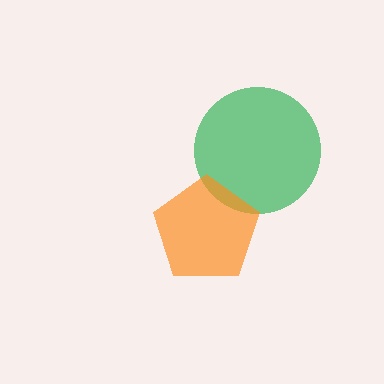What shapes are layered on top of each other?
The layered shapes are: a green circle, an orange pentagon.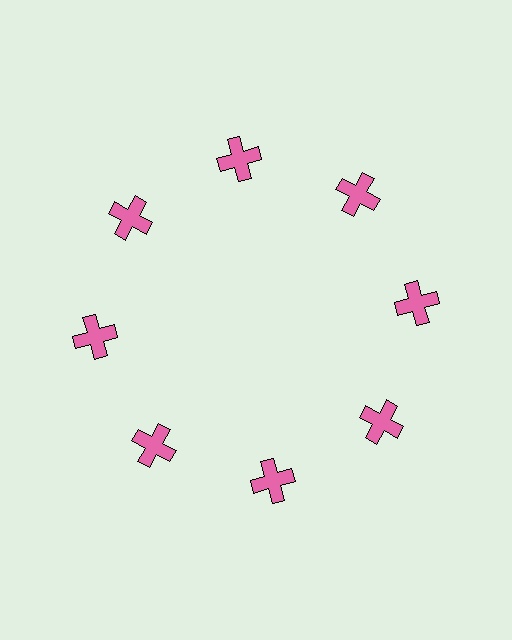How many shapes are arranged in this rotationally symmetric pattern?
There are 8 shapes, arranged in 8 groups of 1.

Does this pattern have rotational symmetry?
Yes, this pattern has 8-fold rotational symmetry. It looks the same after rotating 45 degrees around the center.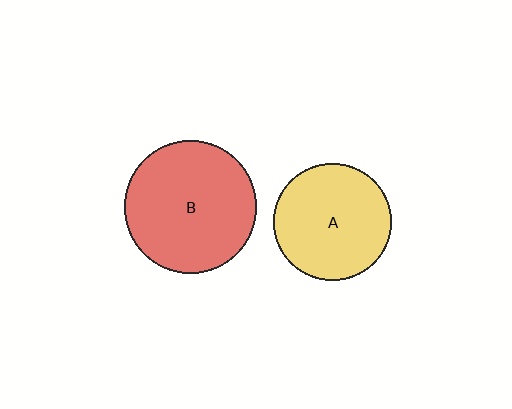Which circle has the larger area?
Circle B (red).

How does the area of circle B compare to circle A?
Approximately 1.3 times.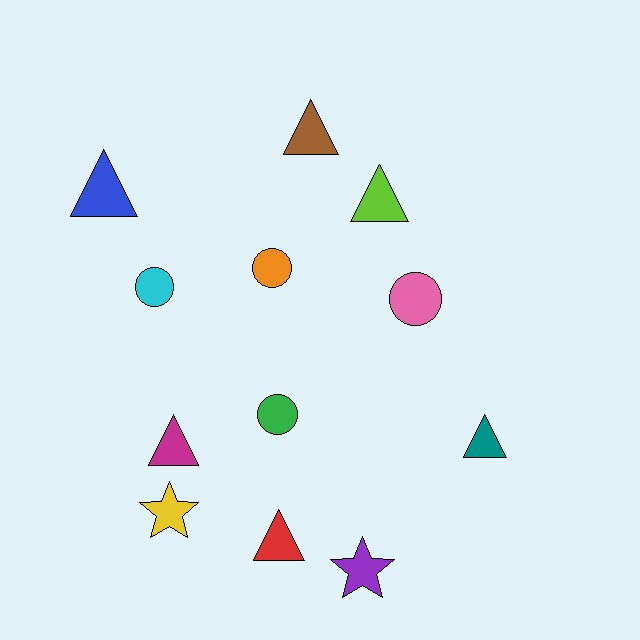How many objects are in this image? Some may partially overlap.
There are 12 objects.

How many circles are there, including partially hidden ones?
There are 4 circles.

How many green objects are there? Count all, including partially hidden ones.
There is 1 green object.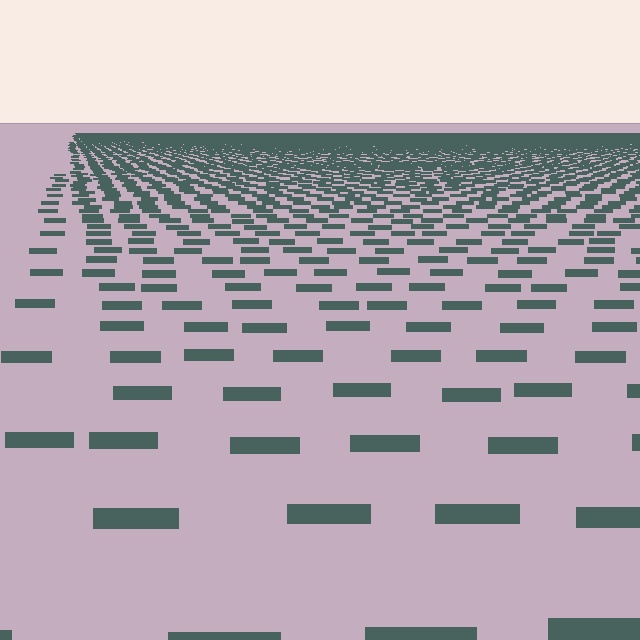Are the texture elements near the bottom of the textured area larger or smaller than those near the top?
Larger. Near the bottom, elements are closer to the viewer and appear at a bigger on-screen size.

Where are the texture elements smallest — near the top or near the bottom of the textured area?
Near the top.